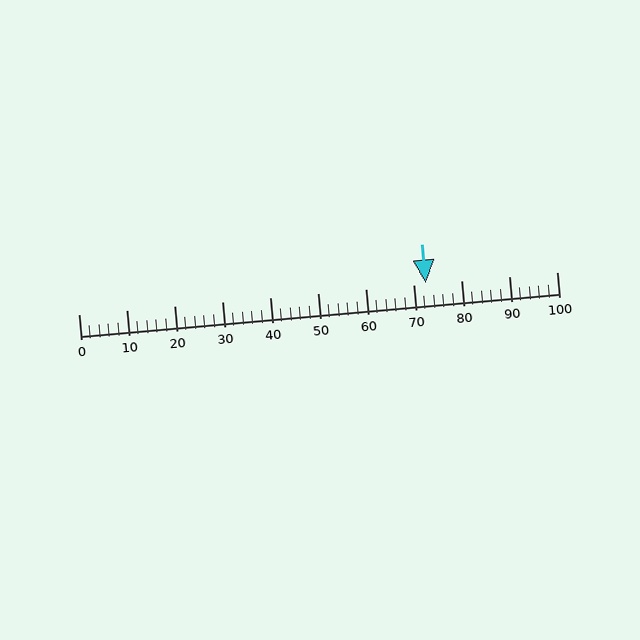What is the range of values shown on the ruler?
The ruler shows values from 0 to 100.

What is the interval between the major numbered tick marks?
The major tick marks are spaced 10 units apart.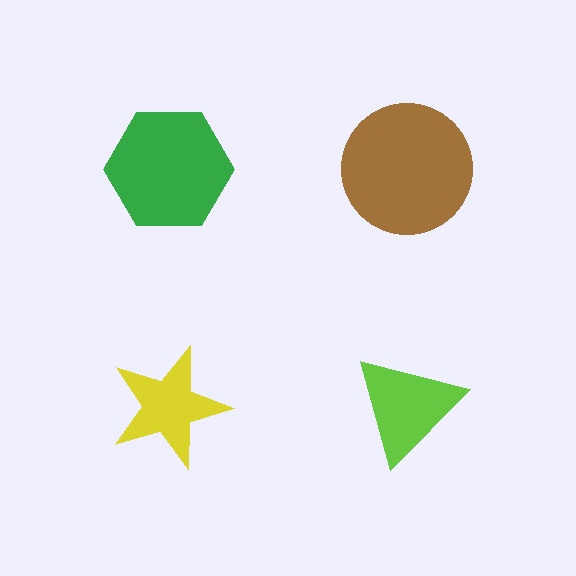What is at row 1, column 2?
A brown circle.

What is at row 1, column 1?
A green hexagon.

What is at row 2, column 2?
A lime triangle.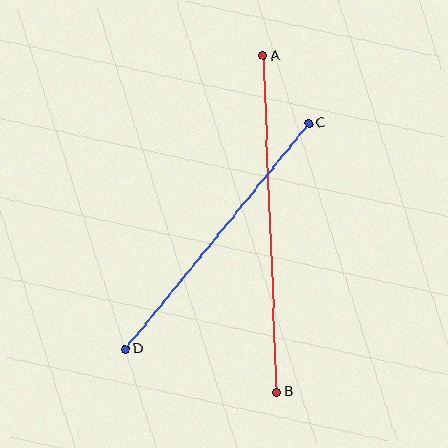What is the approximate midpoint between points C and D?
The midpoint is at approximately (217, 236) pixels.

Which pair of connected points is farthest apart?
Points A and B are farthest apart.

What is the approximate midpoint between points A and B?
The midpoint is at approximately (270, 224) pixels.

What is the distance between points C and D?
The distance is approximately 291 pixels.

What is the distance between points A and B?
The distance is approximately 337 pixels.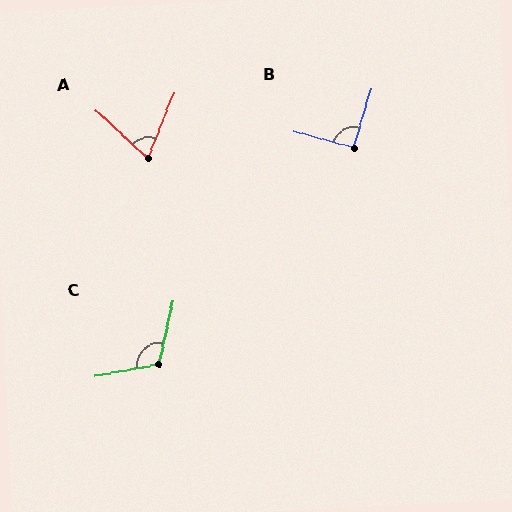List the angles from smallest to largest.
A (69°), B (91°), C (113°).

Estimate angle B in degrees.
Approximately 91 degrees.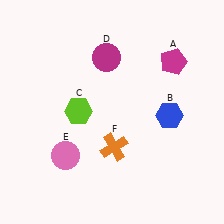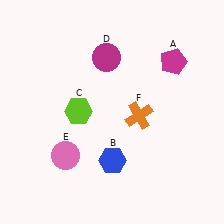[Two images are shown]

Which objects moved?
The objects that moved are: the blue hexagon (B), the orange cross (F).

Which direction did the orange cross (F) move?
The orange cross (F) moved up.